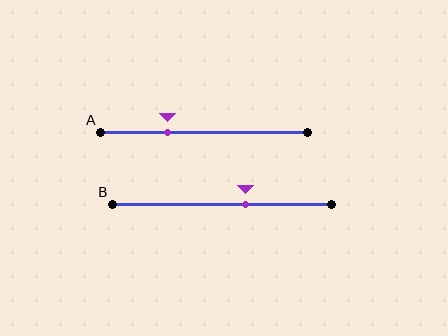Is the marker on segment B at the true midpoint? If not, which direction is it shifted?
No, the marker on segment B is shifted to the right by about 11% of the segment length.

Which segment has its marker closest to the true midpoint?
Segment B has its marker closest to the true midpoint.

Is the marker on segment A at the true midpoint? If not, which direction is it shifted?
No, the marker on segment A is shifted to the left by about 18% of the segment length.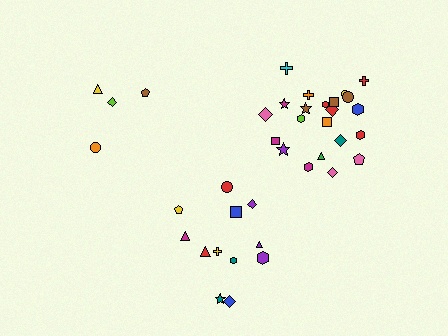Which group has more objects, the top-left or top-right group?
The top-right group.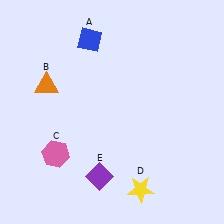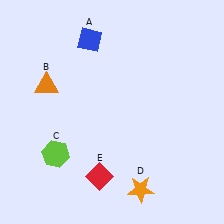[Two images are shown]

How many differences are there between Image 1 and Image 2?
There are 3 differences between the two images.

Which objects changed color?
C changed from pink to lime. D changed from yellow to orange. E changed from purple to red.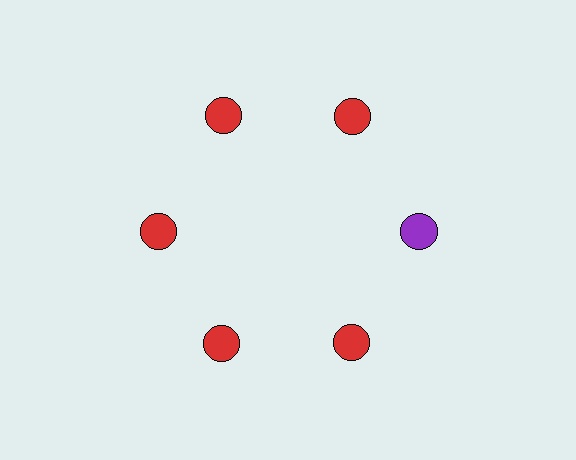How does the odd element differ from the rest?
It has a different color: purple instead of red.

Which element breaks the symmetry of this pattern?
The purple circle at roughly the 3 o'clock position breaks the symmetry. All other shapes are red circles.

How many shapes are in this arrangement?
There are 6 shapes arranged in a ring pattern.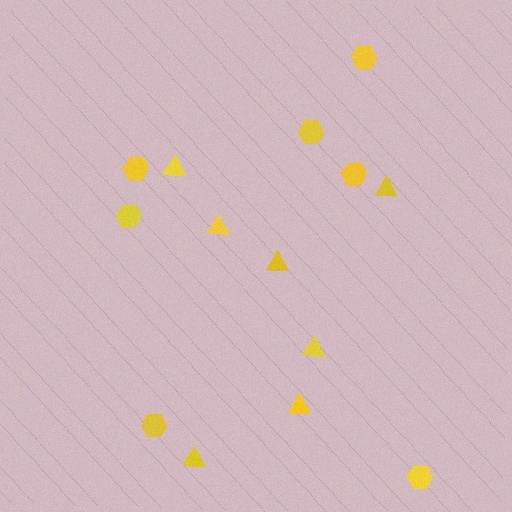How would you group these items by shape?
There are 2 groups: one group of triangles (7) and one group of hexagons (7).